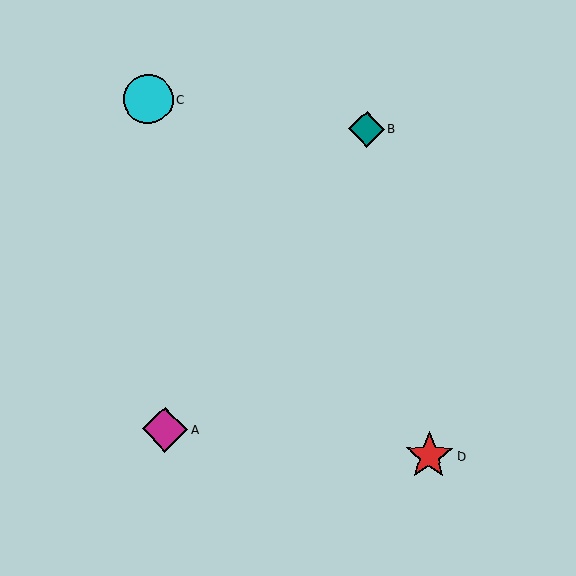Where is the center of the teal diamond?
The center of the teal diamond is at (366, 129).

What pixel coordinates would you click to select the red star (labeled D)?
Click at (429, 456) to select the red star D.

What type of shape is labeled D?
Shape D is a red star.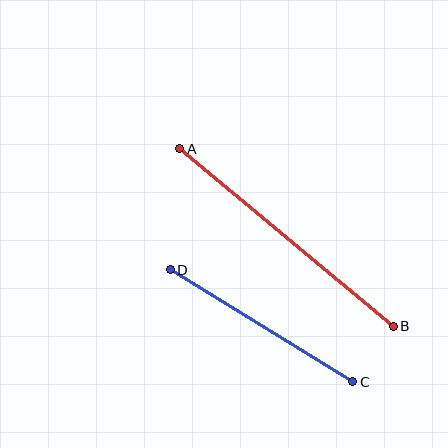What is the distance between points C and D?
The distance is approximately 214 pixels.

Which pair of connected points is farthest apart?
Points A and B are farthest apart.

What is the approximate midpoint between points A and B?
The midpoint is at approximately (287, 238) pixels.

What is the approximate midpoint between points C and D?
The midpoint is at approximately (262, 326) pixels.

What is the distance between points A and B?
The distance is approximately 278 pixels.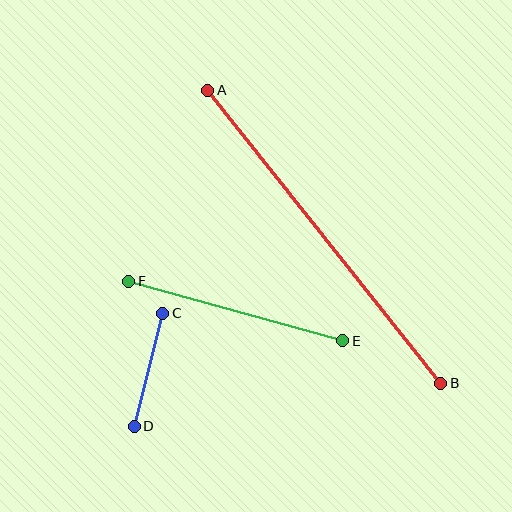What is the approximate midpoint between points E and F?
The midpoint is at approximately (236, 311) pixels.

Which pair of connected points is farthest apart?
Points A and B are farthest apart.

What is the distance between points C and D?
The distance is approximately 116 pixels.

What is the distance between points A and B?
The distance is approximately 374 pixels.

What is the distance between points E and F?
The distance is approximately 222 pixels.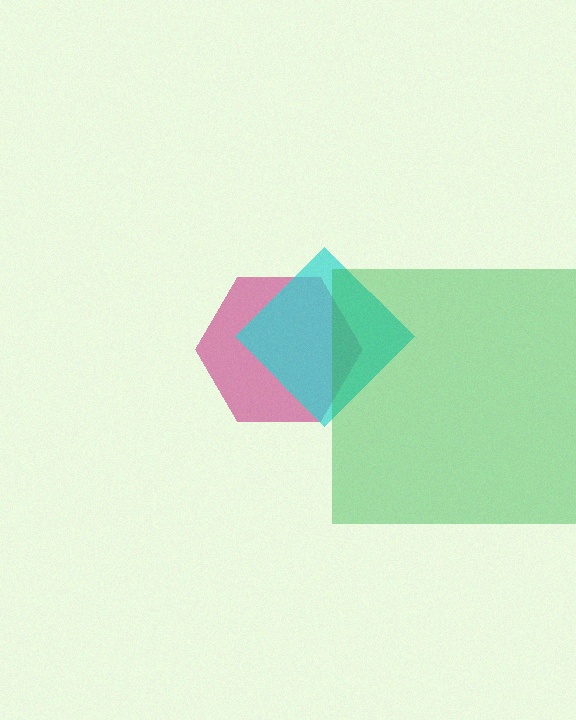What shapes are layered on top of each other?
The layered shapes are: a magenta hexagon, a cyan diamond, a green square.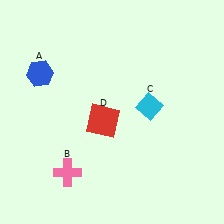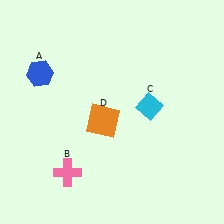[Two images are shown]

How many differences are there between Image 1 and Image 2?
There is 1 difference between the two images.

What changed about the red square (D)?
In Image 1, D is red. In Image 2, it changed to orange.